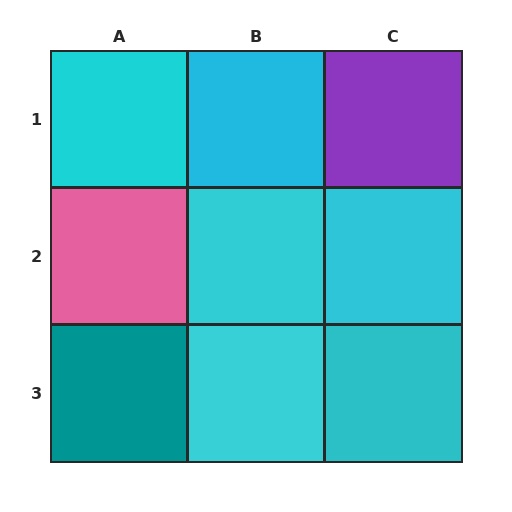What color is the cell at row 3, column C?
Cyan.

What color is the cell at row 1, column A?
Cyan.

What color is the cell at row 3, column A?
Teal.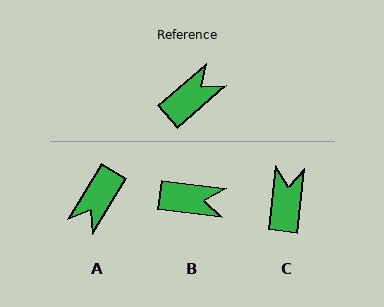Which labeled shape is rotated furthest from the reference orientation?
A, about 163 degrees away.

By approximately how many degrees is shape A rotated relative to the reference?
Approximately 163 degrees clockwise.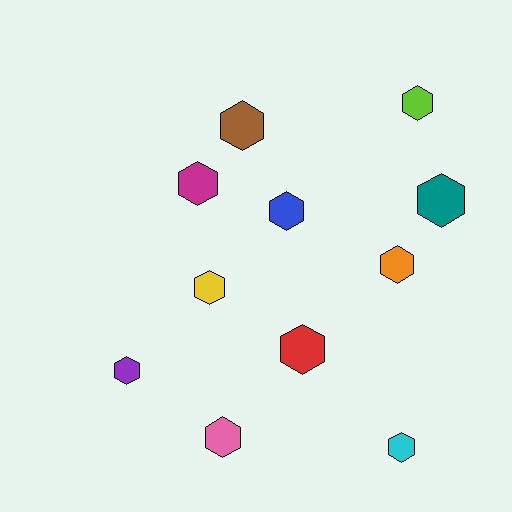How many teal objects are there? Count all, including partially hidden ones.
There is 1 teal object.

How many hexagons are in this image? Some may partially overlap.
There are 11 hexagons.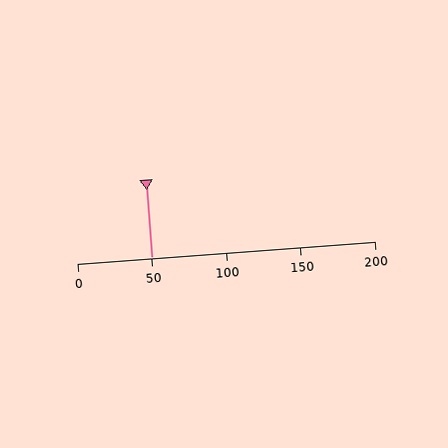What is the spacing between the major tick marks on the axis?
The major ticks are spaced 50 apart.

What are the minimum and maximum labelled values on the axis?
The axis runs from 0 to 200.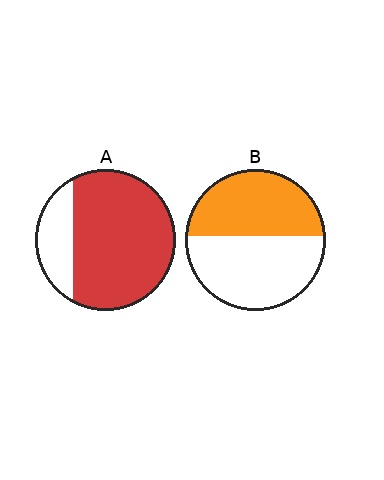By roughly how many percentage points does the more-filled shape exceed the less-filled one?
By roughly 30 percentage points (A over B).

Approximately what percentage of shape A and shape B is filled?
A is approximately 80% and B is approximately 45%.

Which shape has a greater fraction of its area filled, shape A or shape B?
Shape A.